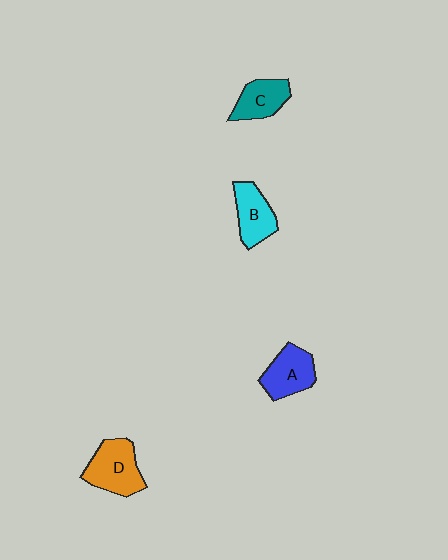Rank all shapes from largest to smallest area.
From largest to smallest: D (orange), A (blue), B (cyan), C (teal).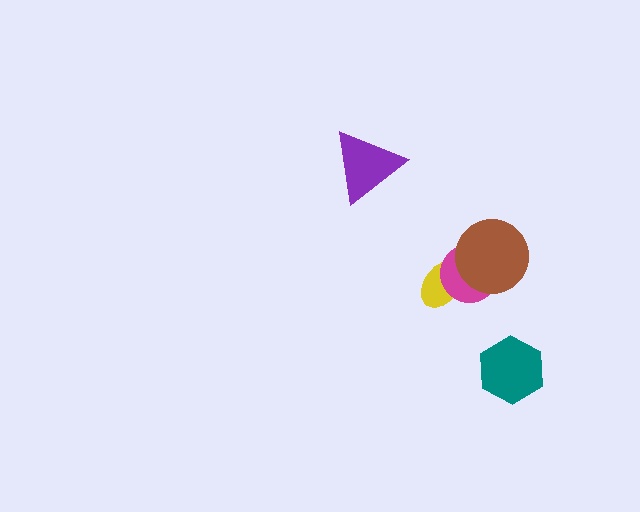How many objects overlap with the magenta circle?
2 objects overlap with the magenta circle.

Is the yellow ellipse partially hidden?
Yes, it is partially covered by another shape.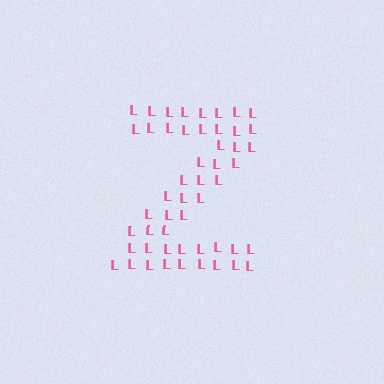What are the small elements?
The small elements are letter L's.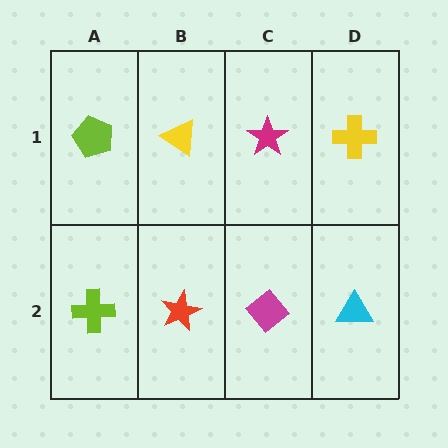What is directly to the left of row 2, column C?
A red star.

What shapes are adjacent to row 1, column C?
A magenta diamond (row 2, column C), a yellow triangle (row 1, column B), a yellow cross (row 1, column D).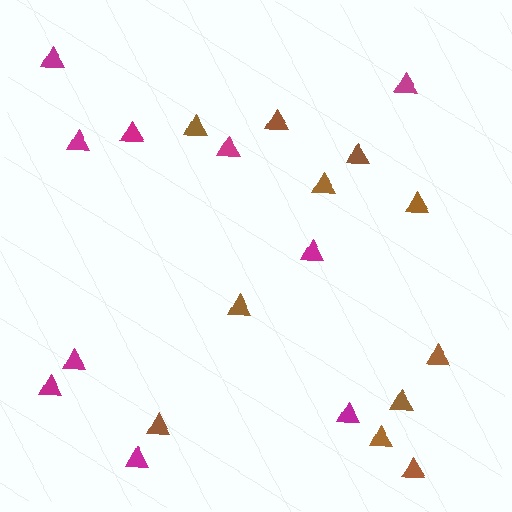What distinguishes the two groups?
There are 2 groups: one group of brown triangles (11) and one group of magenta triangles (10).